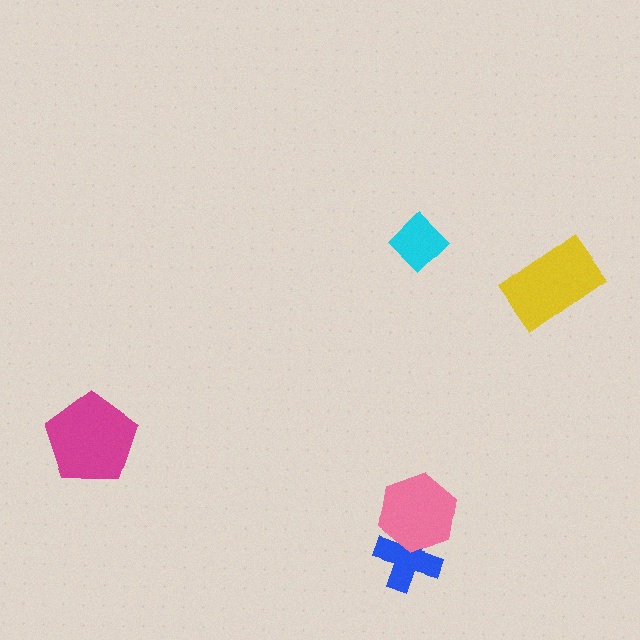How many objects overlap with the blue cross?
1 object overlaps with the blue cross.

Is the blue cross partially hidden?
Yes, it is partially covered by another shape.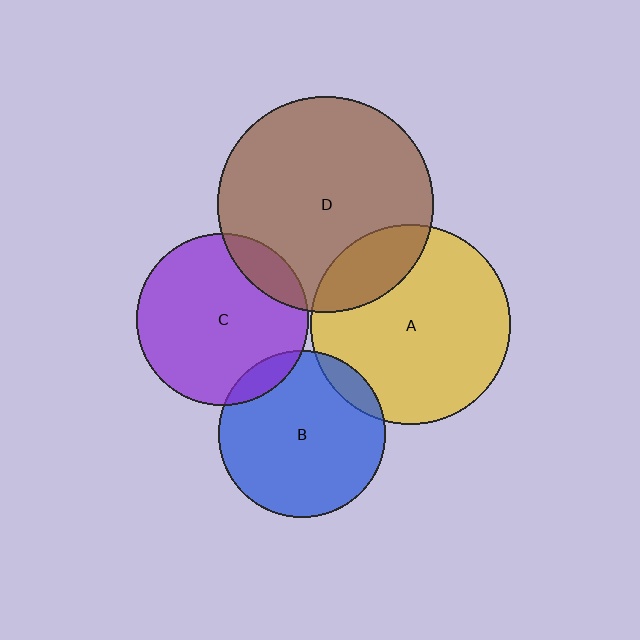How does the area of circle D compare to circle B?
Approximately 1.7 times.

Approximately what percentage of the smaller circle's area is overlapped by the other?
Approximately 10%.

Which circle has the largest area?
Circle D (brown).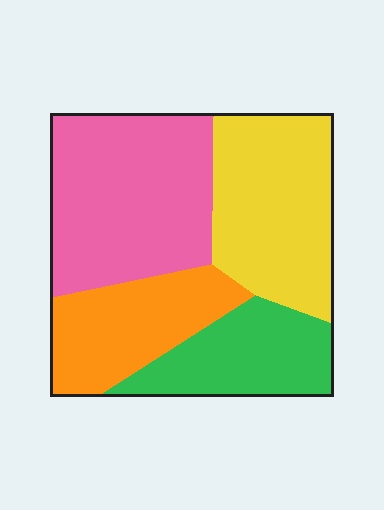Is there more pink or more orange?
Pink.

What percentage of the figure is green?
Green covers around 20% of the figure.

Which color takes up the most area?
Pink, at roughly 35%.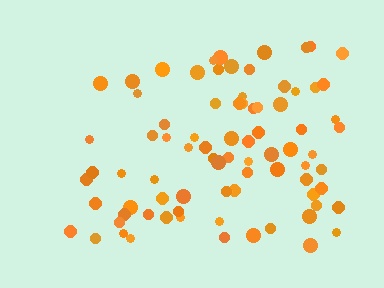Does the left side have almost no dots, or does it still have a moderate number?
Still a moderate number, just noticeably fewer than the right.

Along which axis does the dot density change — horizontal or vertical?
Horizontal.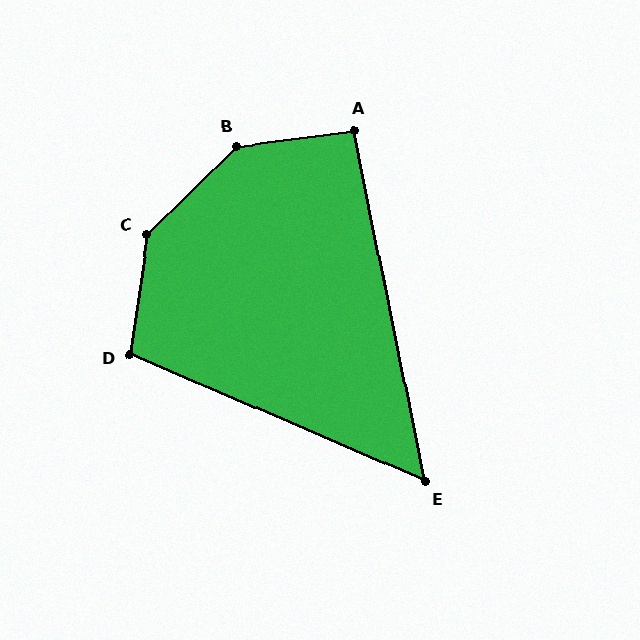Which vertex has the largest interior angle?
B, at approximately 143 degrees.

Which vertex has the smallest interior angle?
E, at approximately 55 degrees.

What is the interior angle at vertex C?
Approximately 143 degrees (obtuse).